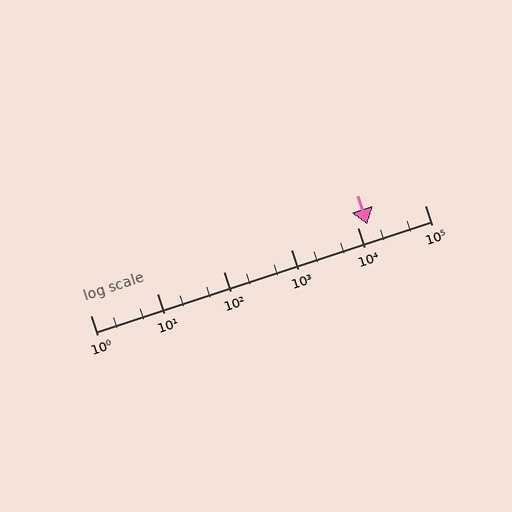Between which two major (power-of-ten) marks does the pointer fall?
The pointer is between 10000 and 100000.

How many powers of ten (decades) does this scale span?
The scale spans 5 decades, from 1 to 100000.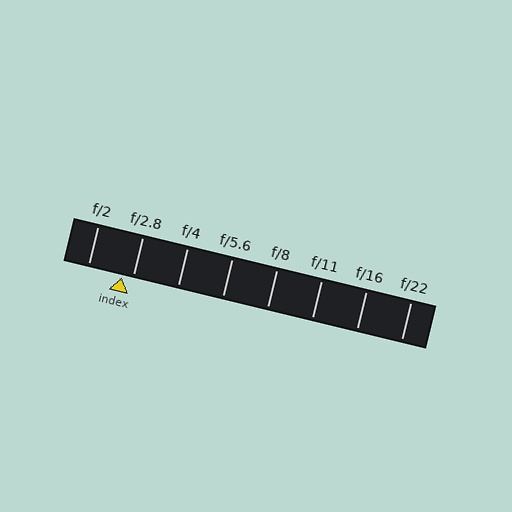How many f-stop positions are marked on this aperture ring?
There are 8 f-stop positions marked.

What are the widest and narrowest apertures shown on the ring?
The widest aperture shown is f/2 and the narrowest is f/22.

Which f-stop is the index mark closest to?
The index mark is closest to f/2.8.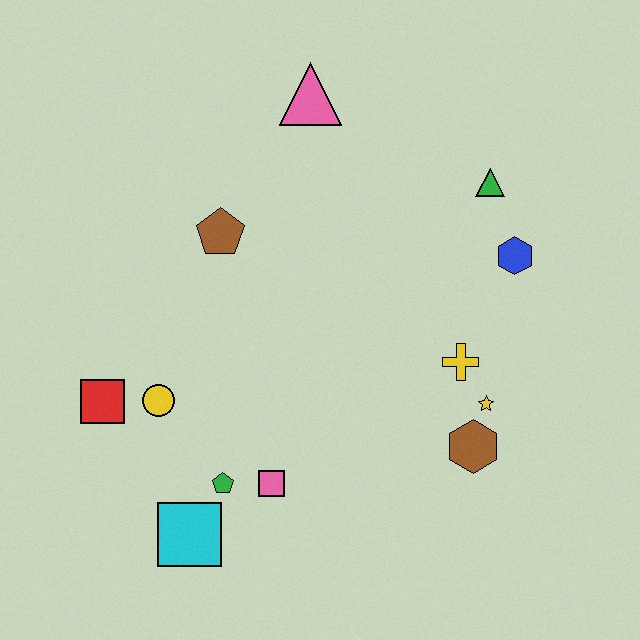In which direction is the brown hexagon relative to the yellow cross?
The brown hexagon is below the yellow cross.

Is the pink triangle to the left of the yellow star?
Yes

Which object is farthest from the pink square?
The pink triangle is farthest from the pink square.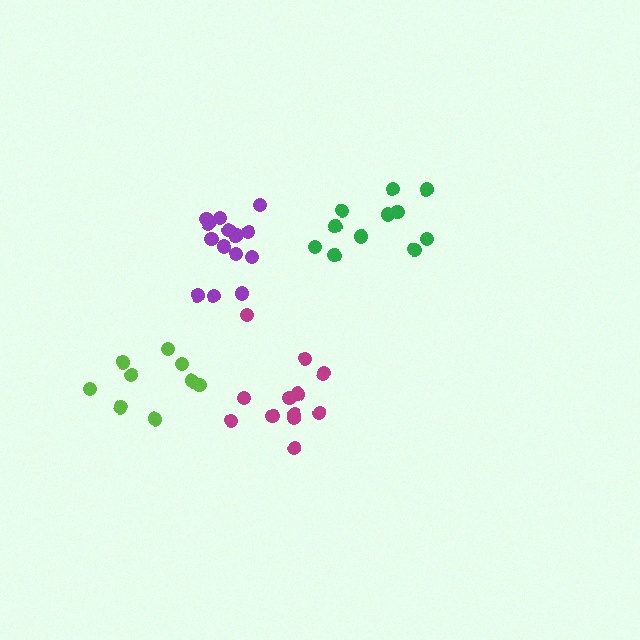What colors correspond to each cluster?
The clusters are colored: green, lime, magenta, purple.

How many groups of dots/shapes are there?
There are 4 groups.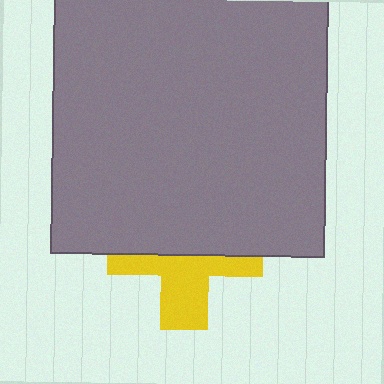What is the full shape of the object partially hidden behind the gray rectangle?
The partially hidden object is a yellow cross.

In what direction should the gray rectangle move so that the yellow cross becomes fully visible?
The gray rectangle should move up. That is the shortest direction to clear the overlap and leave the yellow cross fully visible.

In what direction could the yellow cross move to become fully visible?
The yellow cross could move down. That would shift it out from behind the gray rectangle entirely.